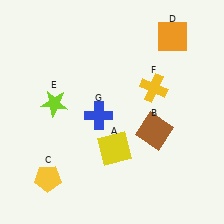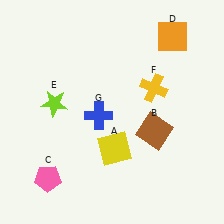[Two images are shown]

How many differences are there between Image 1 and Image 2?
There is 1 difference between the two images.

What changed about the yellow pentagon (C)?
In Image 1, C is yellow. In Image 2, it changed to pink.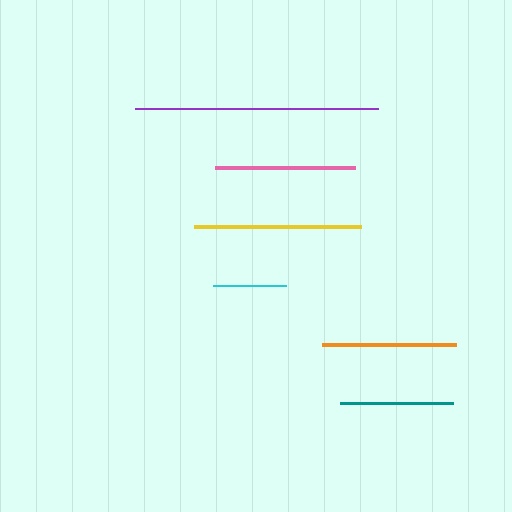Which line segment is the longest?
The purple line is the longest at approximately 243 pixels.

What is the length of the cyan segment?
The cyan segment is approximately 74 pixels long.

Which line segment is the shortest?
The cyan line is the shortest at approximately 74 pixels.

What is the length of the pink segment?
The pink segment is approximately 141 pixels long.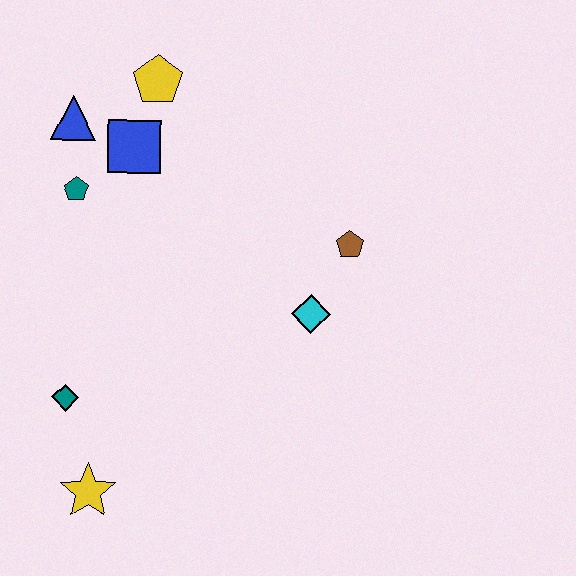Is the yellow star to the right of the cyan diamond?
No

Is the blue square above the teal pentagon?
Yes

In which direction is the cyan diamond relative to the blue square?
The cyan diamond is to the right of the blue square.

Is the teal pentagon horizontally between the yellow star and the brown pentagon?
No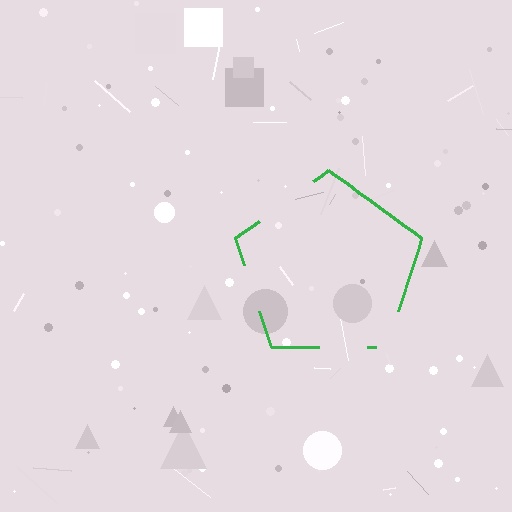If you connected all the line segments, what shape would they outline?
They would outline a pentagon.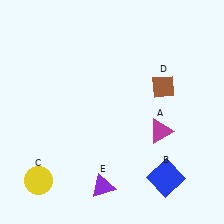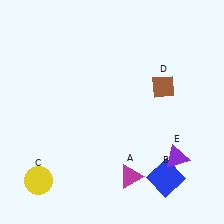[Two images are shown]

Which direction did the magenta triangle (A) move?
The magenta triangle (A) moved down.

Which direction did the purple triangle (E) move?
The purple triangle (E) moved right.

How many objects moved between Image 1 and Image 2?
2 objects moved between the two images.